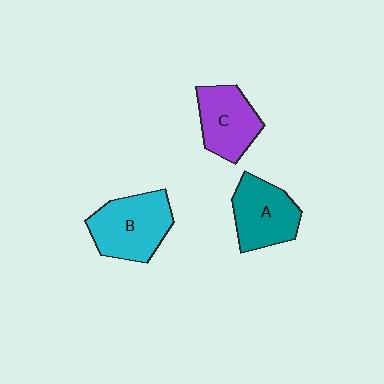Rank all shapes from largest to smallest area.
From largest to smallest: B (cyan), A (teal), C (purple).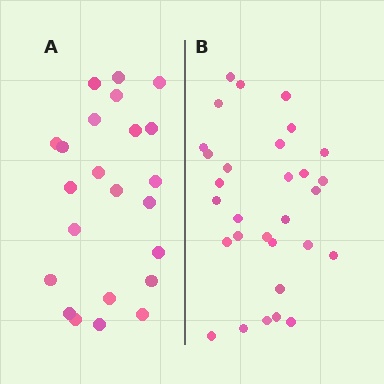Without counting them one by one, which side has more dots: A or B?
Region B (the right region) has more dots.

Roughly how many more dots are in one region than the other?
Region B has roughly 8 or so more dots than region A.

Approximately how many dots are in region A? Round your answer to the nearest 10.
About 20 dots. (The exact count is 23, which rounds to 20.)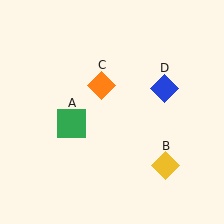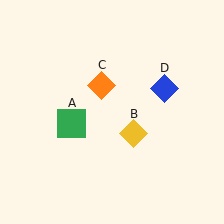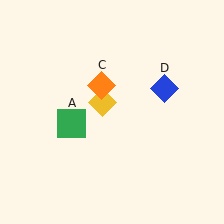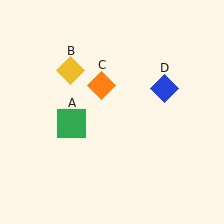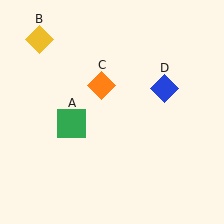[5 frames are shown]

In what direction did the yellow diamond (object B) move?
The yellow diamond (object B) moved up and to the left.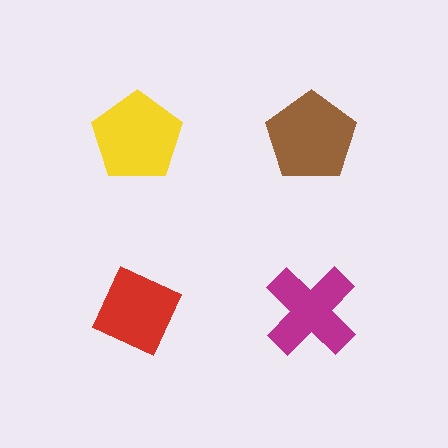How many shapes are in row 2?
2 shapes.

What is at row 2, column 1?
A red diamond.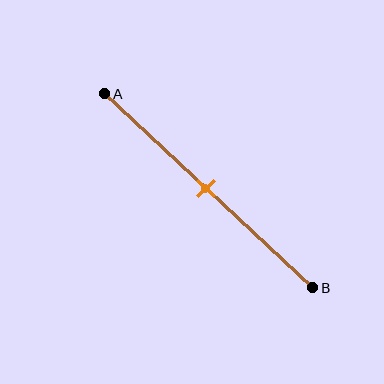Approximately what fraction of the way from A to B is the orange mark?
The orange mark is approximately 50% of the way from A to B.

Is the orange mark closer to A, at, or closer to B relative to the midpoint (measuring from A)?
The orange mark is approximately at the midpoint of segment AB.